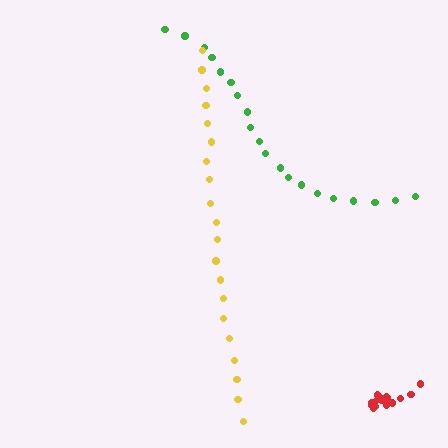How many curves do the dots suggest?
There are 3 distinct paths.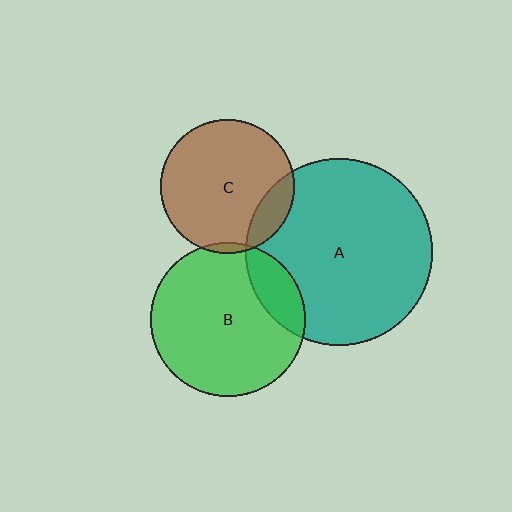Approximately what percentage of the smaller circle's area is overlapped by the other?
Approximately 15%.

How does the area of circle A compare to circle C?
Approximately 2.0 times.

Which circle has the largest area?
Circle A (teal).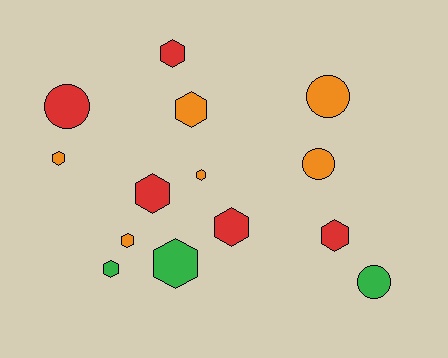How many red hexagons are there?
There are 4 red hexagons.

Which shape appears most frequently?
Hexagon, with 10 objects.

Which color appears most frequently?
Orange, with 6 objects.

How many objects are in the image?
There are 14 objects.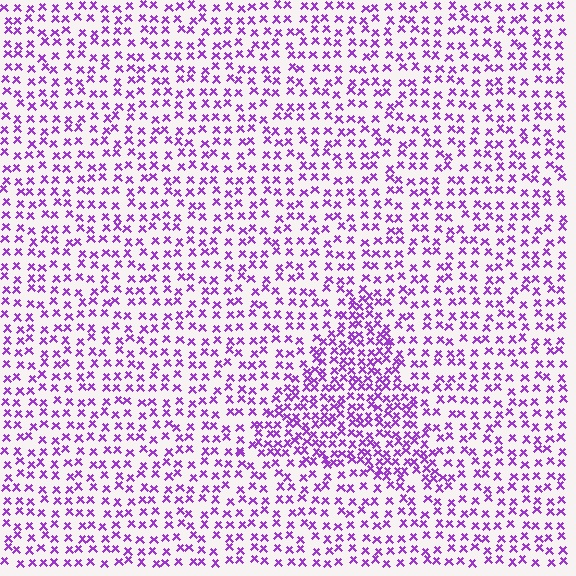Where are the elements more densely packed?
The elements are more densely packed inside the triangle boundary.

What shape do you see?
I see a triangle.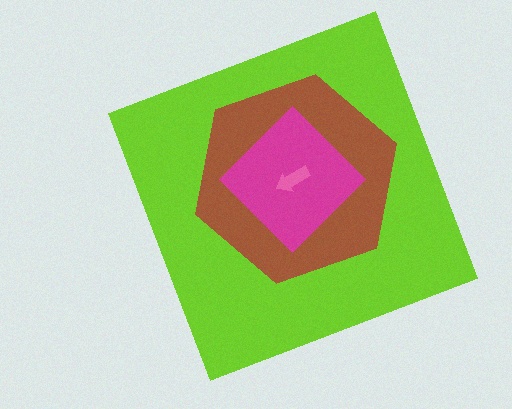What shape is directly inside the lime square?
The brown hexagon.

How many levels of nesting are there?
4.